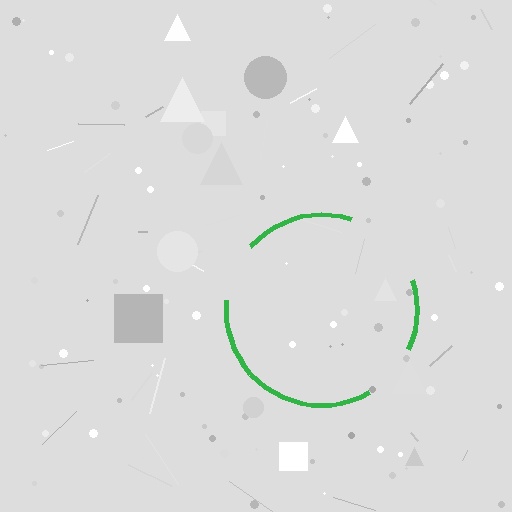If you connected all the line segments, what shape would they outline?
They would outline a circle.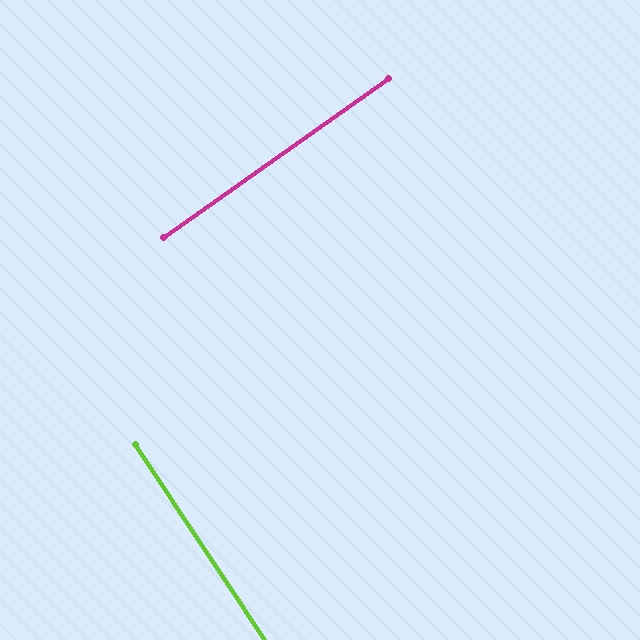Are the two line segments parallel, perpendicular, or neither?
Perpendicular — they meet at approximately 88°.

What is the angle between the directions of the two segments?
Approximately 88 degrees.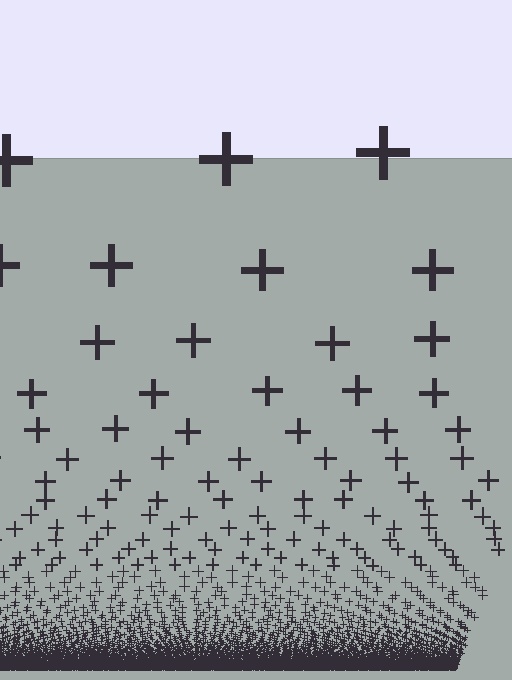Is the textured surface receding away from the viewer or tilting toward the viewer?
The surface appears to tilt toward the viewer. Texture elements get larger and sparser toward the top.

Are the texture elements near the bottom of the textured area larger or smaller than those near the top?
Smaller. The gradient is inverted — elements near the bottom are smaller and denser.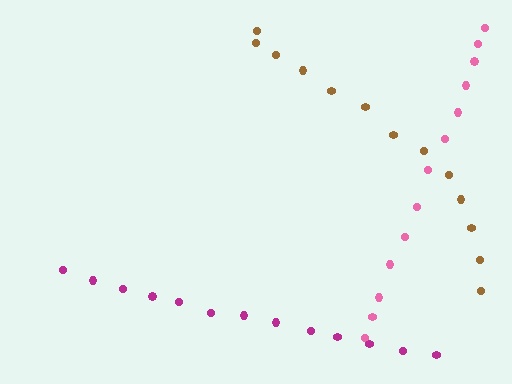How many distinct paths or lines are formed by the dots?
There are 3 distinct paths.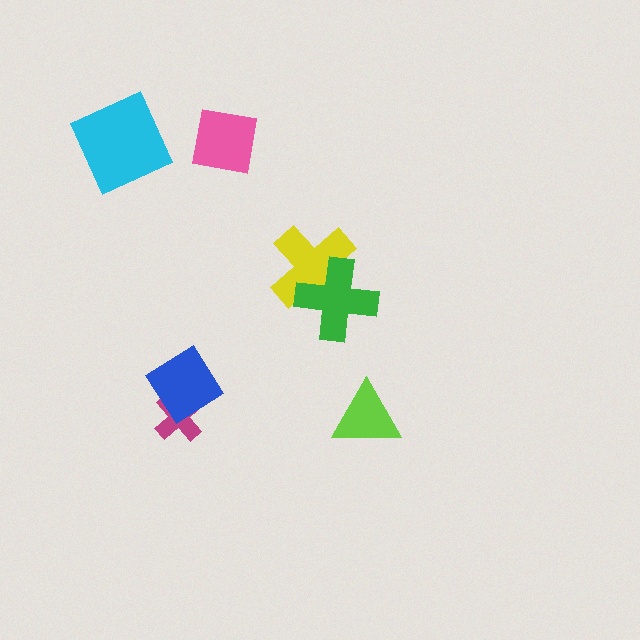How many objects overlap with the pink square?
0 objects overlap with the pink square.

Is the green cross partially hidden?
No, no other shape covers it.